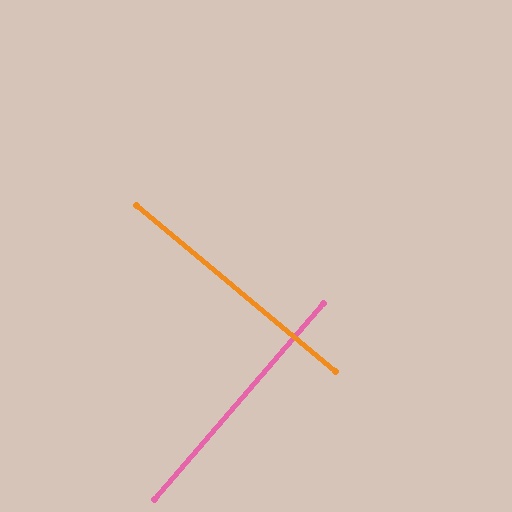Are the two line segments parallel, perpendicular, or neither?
Perpendicular — they meet at approximately 89°.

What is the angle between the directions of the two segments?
Approximately 89 degrees.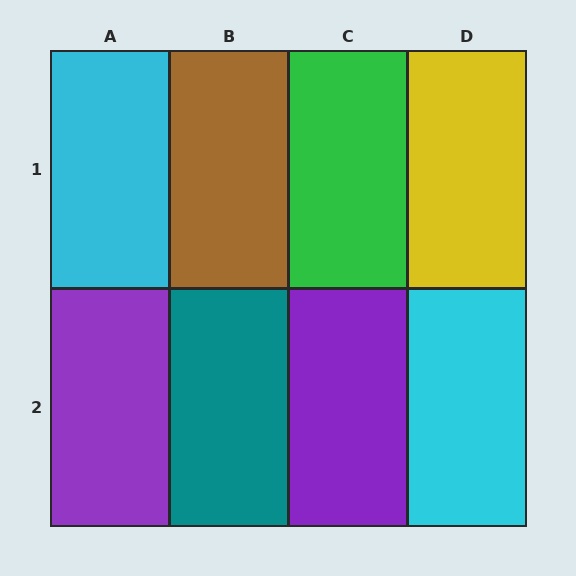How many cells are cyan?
2 cells are cyan.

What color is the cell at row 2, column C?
Purple.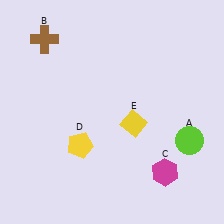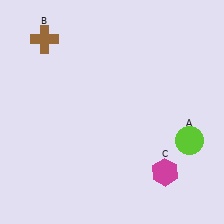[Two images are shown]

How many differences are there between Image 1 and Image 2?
There are 2 differences between the two images.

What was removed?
The yellow pentagon (D), the yellow diamond (E) were removed in Image 2.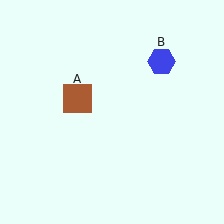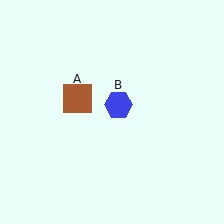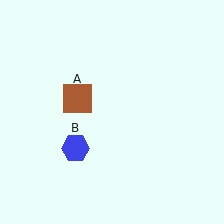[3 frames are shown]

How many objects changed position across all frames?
1 object changed position: blue hexagon (object B).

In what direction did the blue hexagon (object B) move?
The blue hexagon (object B) moved down and to the left.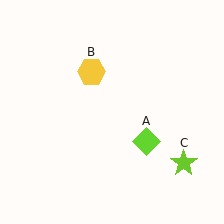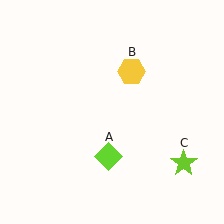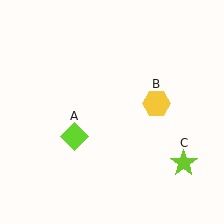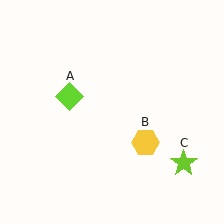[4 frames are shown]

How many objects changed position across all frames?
2 objects changed position: lime diamond (object A), yellow hexagon (object B).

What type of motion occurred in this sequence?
The lime diamond (object A), yellow hexagon (object B) rotated clockwise around the center of the scene.